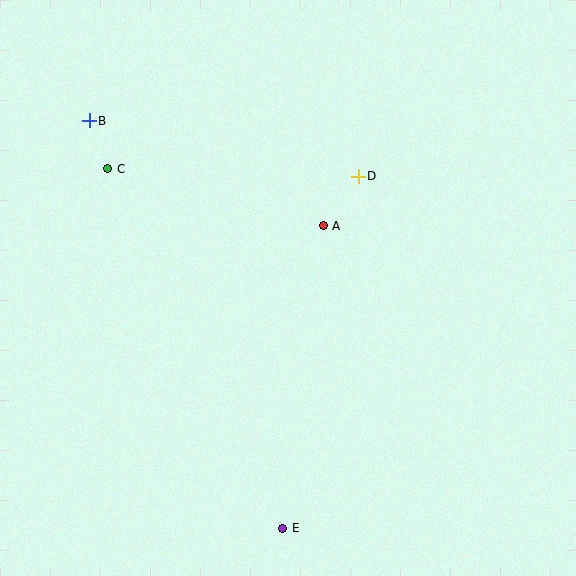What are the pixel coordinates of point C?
Point C is at (108, 169).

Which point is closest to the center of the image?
Point A at (323, 226) is closest to the center.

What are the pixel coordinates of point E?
Point E is at (283, 528).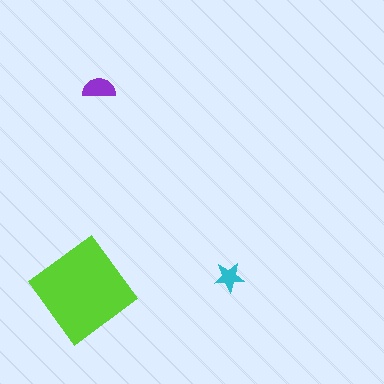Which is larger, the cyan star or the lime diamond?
The lime diamond.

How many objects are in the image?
There are 3 objects in the image.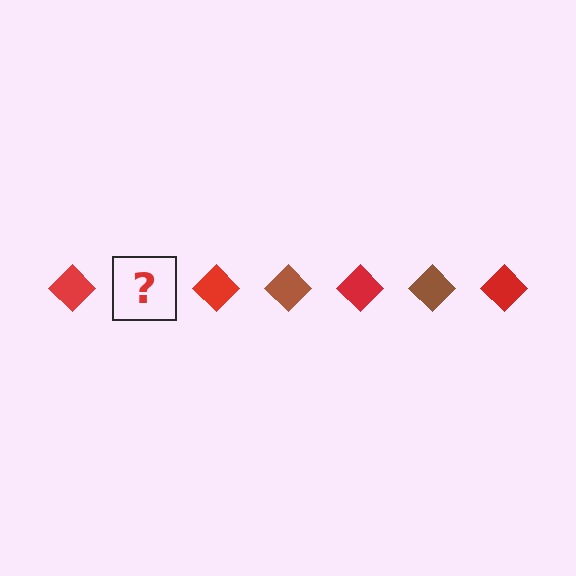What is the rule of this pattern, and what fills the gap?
The rule is that the pattern cycles through red, brown diamonds. The gap should be filled with a brown diamond.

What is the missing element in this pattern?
The missing element is a brown diamond.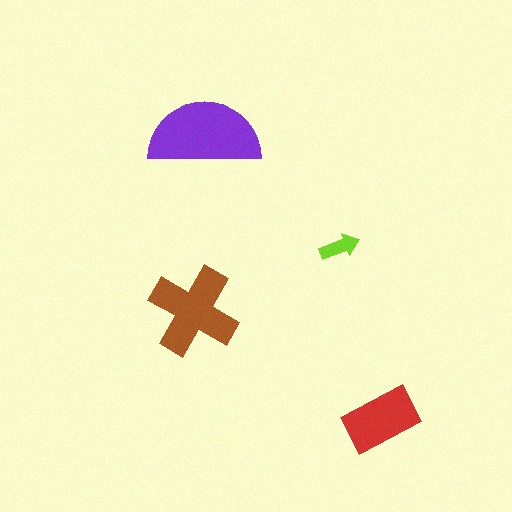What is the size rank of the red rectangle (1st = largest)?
3rd.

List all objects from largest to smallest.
The purple semicircle, the brown cross, the red rectangle, the lime arrow.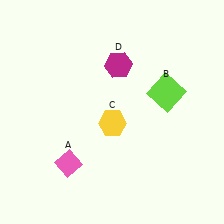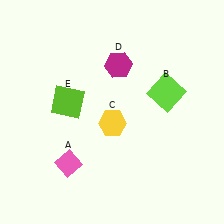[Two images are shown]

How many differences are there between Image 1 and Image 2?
There is 1 difference between the two images.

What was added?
A lime square (E) was added in Image 2.